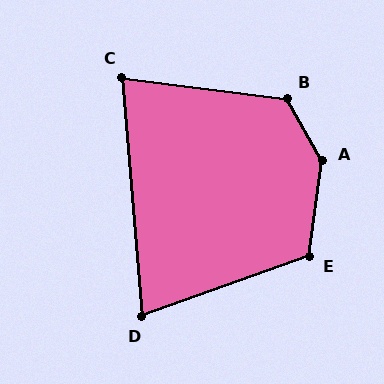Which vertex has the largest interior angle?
A, at approximately 144 degrees.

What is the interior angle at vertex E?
Approximately 117 degrees (obtuse).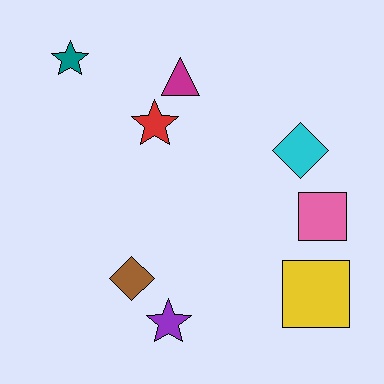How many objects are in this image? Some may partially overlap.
There are 8 objects.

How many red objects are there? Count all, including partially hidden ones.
There is 1 red object.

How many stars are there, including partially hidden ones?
There are 3 stars.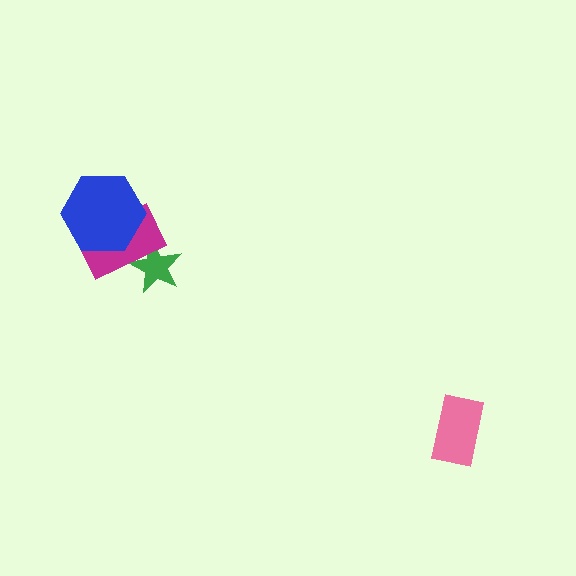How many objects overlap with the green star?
1 object overlaps with the green star.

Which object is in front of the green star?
The magenta rectangle is in front of the green star.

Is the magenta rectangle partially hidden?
Yes, it is partially covered by another shape.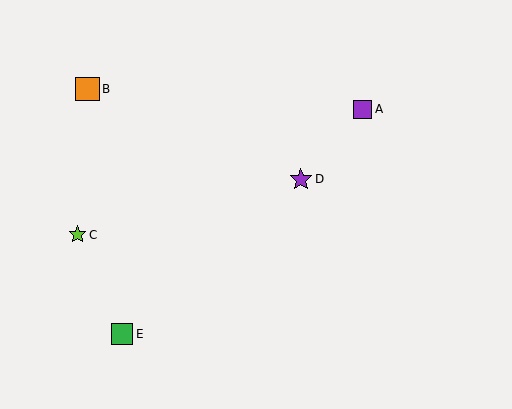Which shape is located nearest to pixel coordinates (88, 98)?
The orange square (labeled B) at (87, 89) is nearest to that location.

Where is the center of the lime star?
The center of the lime star is at (78, 235).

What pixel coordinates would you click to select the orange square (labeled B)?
Click at (87, 89) to select the orange square B.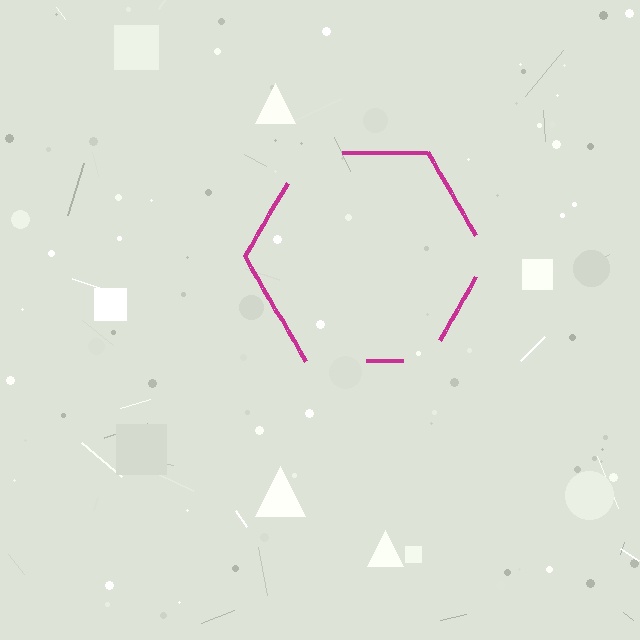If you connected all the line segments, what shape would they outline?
They would outline a hexagon.